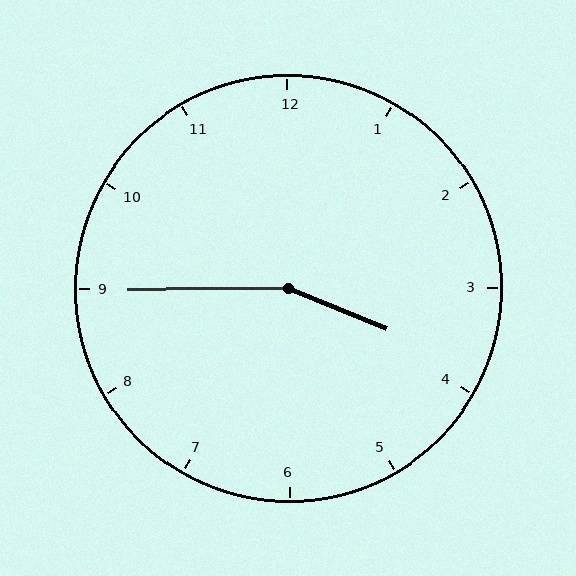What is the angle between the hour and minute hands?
Approximately 158 degrees.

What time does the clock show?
3:45.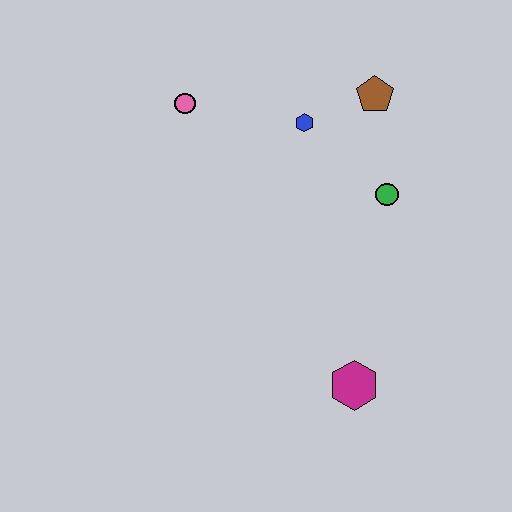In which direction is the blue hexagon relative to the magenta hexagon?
The blue hexagon is above the magenta hexagon.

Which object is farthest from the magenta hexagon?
The pink circle is farthest from the magenta hexagon.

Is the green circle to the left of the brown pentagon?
No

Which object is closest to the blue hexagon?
The brown pentagon is closest to the blue hexagon.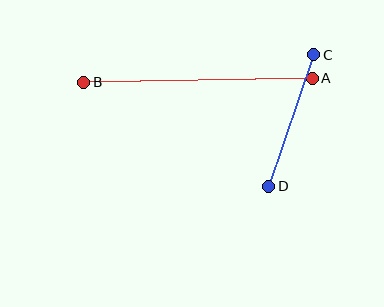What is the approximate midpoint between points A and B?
The midpoint is at approximately (198, 80) pixels.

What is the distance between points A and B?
The distance is approximately 229 pixels.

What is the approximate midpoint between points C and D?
The midpoint is at approximately (291, 121) pixels.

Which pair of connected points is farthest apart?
Points A and B are farthest apart.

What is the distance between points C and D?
The distance is approximately 139 pixels.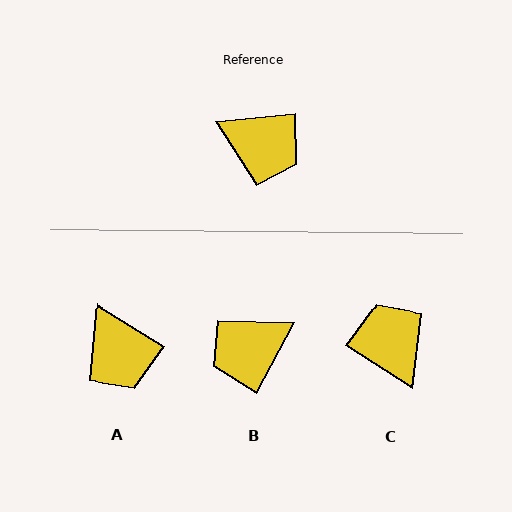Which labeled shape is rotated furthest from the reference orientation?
C, about 142 degrees away.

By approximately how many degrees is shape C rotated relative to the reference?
Approximately 142 degrees counter-clockwise.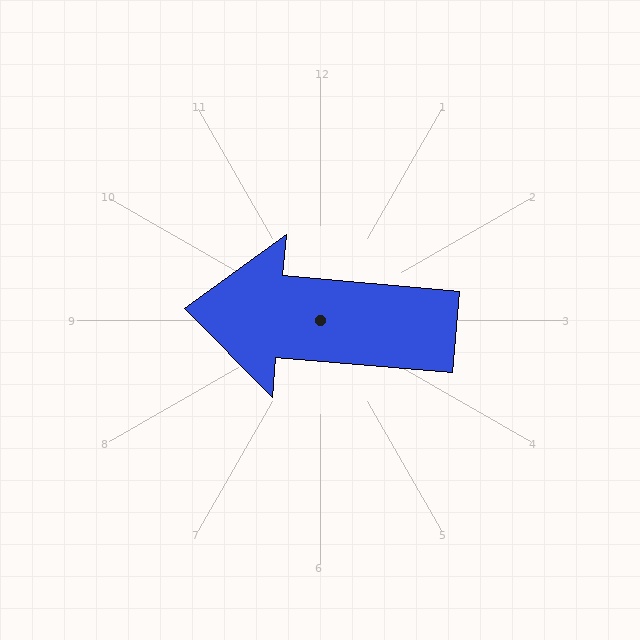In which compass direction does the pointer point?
West.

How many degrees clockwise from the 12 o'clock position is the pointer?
Approximately 275 degrees.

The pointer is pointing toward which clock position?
Roughly 9 o'clock.